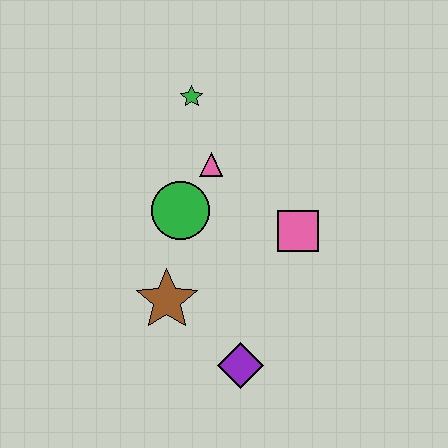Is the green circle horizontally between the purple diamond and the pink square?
No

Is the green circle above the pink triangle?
No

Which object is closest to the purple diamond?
The brown star is closest to the purple diamond.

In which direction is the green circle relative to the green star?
The green circle is below the green star.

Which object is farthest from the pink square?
The green star is farthest from the pink square.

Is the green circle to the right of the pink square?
No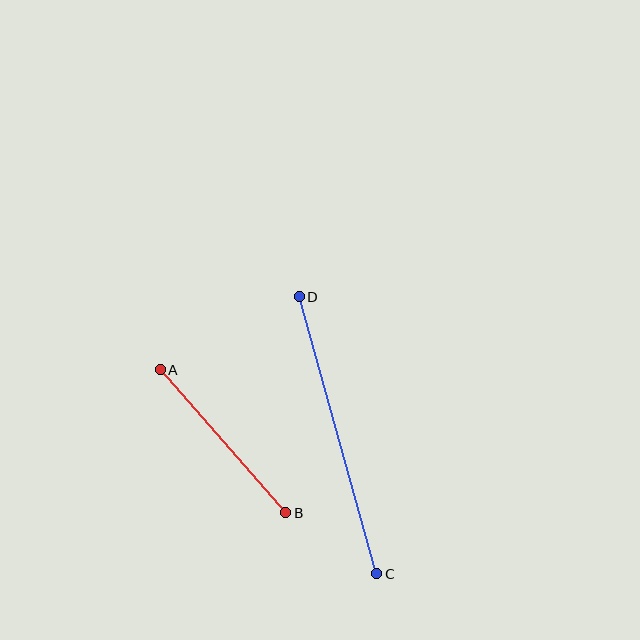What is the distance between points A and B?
The distance is approximately 190 pixels.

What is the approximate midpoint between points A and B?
The midpoint is at approximately (223, 441) pixels.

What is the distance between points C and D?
The distance is approximately 288 pixels.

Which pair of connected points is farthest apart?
Points C and D are farthest apart.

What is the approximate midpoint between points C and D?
The midpoint is at approximately (338, 435) pixels.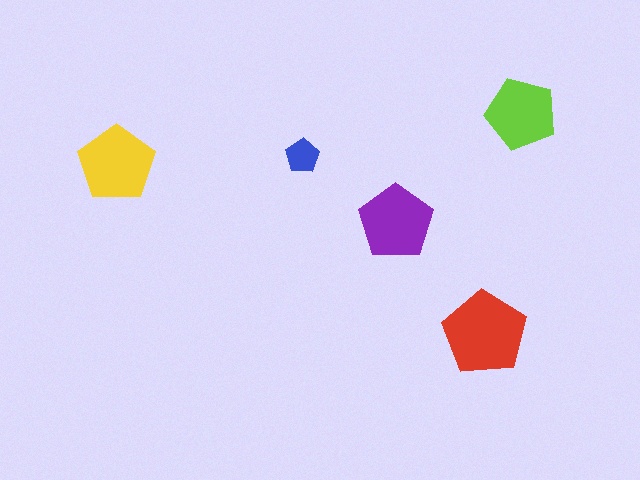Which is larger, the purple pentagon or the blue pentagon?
The purple one.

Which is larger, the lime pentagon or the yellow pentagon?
The yellow one.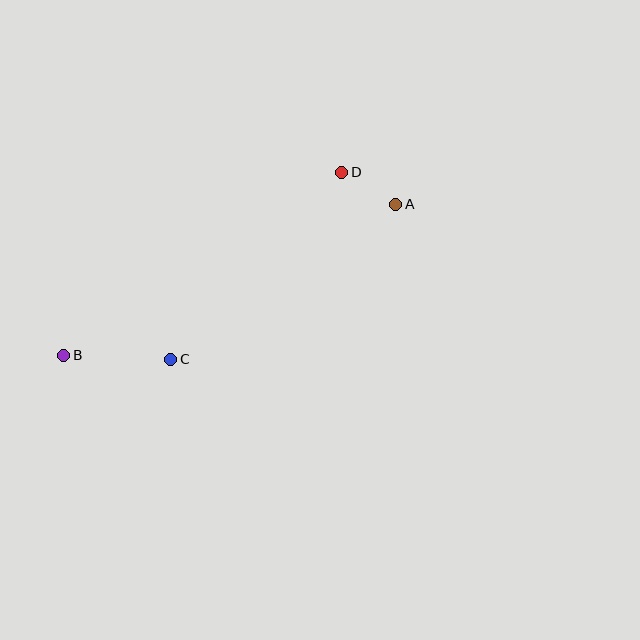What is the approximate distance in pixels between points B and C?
The distance between B and C is approximately 107 pixels.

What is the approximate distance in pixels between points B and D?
The distance between B and D is approximately 333 pixels.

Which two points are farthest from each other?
Points A and B are farthest from each other.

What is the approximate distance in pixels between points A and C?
The distance between A and C is approximately 273 pixels.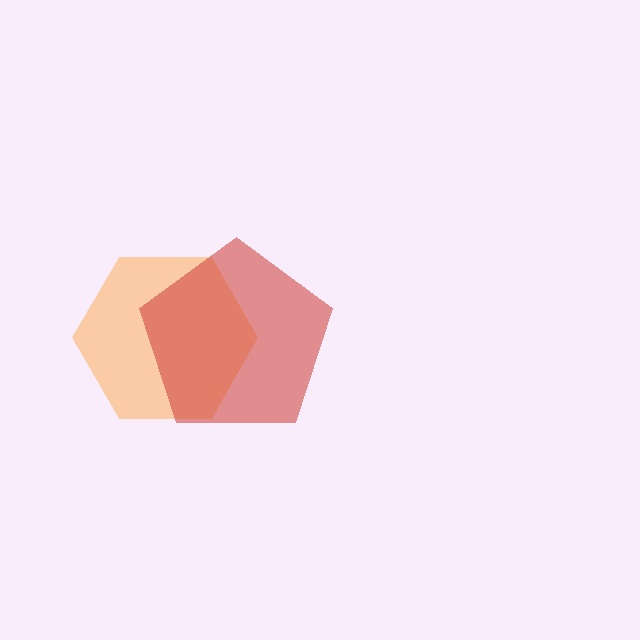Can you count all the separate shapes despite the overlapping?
Yes, there are 2 separate shapes.